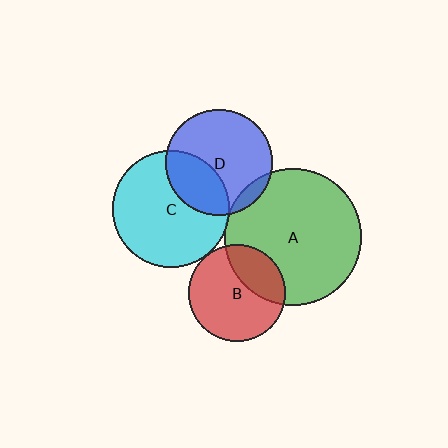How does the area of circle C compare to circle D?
Approximately 1.2 times.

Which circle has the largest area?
Circle A (green).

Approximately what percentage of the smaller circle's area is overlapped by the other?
Approximately 5%.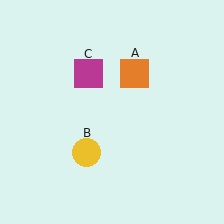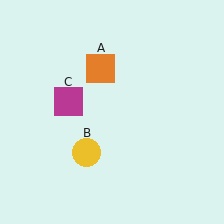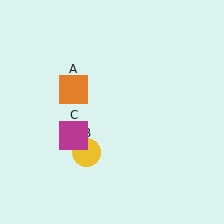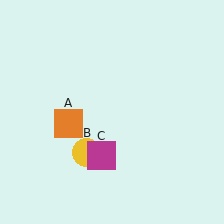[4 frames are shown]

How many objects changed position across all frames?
2 objects changed position: orange square (object A), magenta square (object C).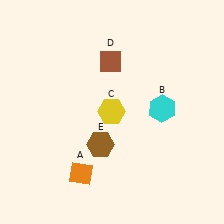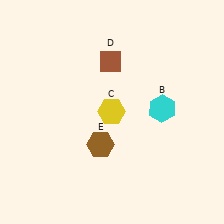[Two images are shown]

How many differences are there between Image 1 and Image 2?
There is 1 difference between the two images.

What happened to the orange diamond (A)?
The orange diamond (A) was removed in Image 2. It was in the bottom-left area of Image 1.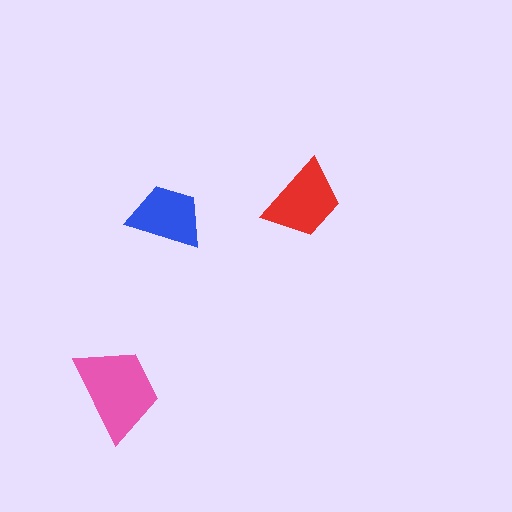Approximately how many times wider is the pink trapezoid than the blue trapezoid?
About 1.5 times wider.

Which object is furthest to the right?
The red trapezoid is rightmost.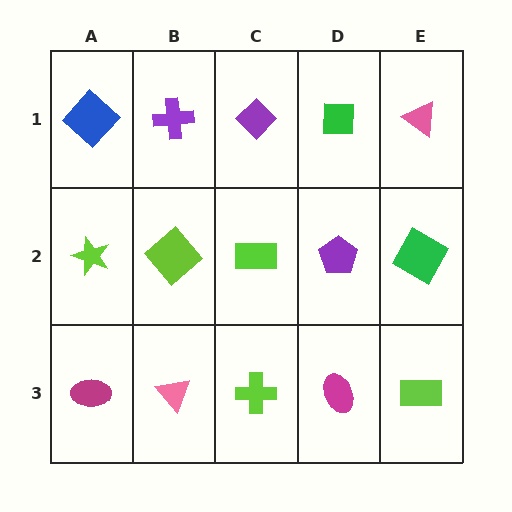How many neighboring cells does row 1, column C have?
3.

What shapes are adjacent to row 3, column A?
A lime star (row 2, column A), a pink triangle (row 3, column B).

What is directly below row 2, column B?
A pink triangle.